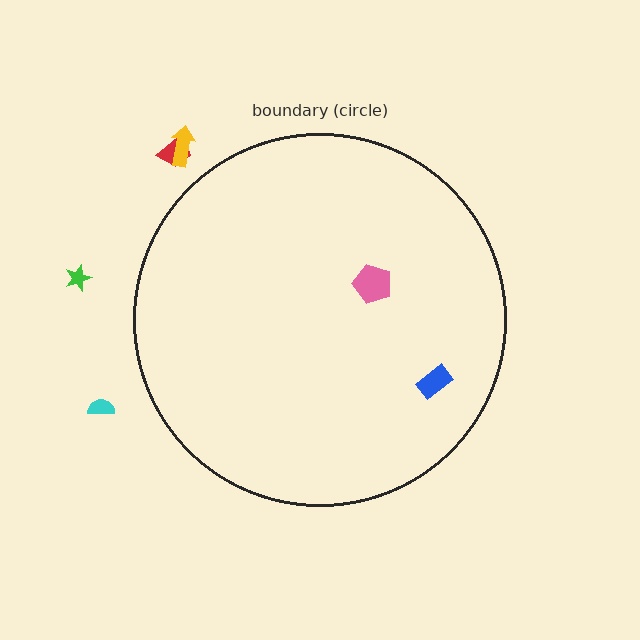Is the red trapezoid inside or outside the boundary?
Outside.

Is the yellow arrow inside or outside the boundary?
Outside.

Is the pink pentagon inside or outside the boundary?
Inside.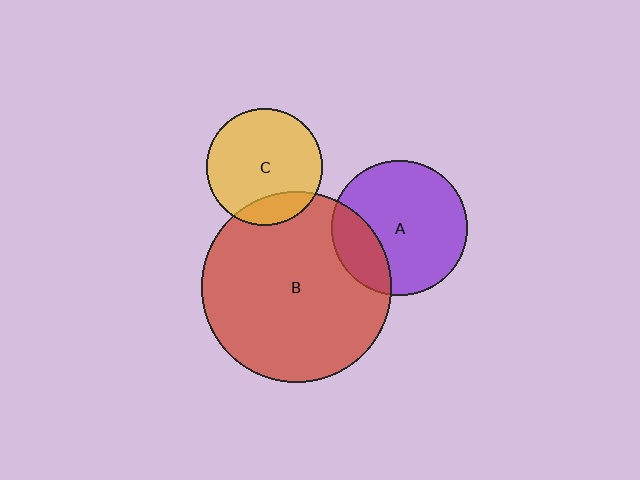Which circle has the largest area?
Circle B (red).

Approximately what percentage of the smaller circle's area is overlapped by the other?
Approximately 15%.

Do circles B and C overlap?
Yes.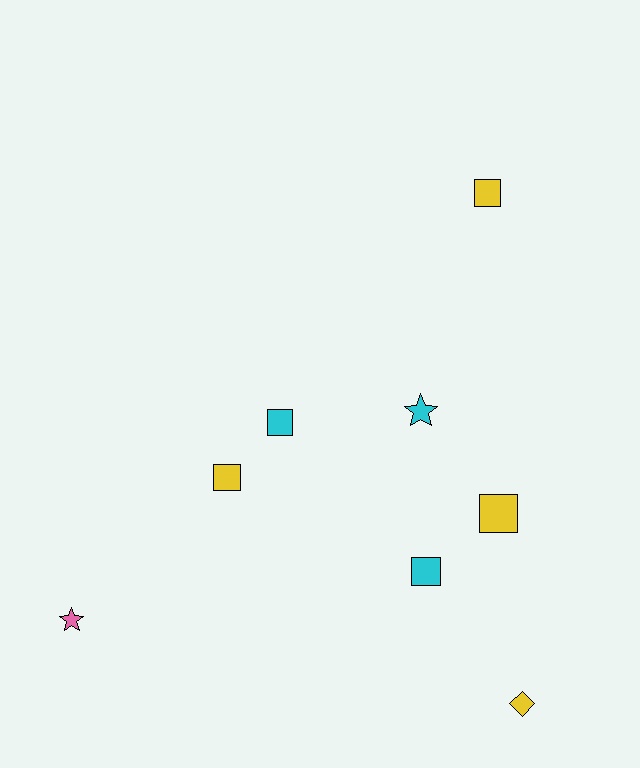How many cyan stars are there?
There is 1 cyan star.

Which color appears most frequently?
Yellow, with 4 objects.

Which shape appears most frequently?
Square, with 5 objects.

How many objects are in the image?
There are 8 objects.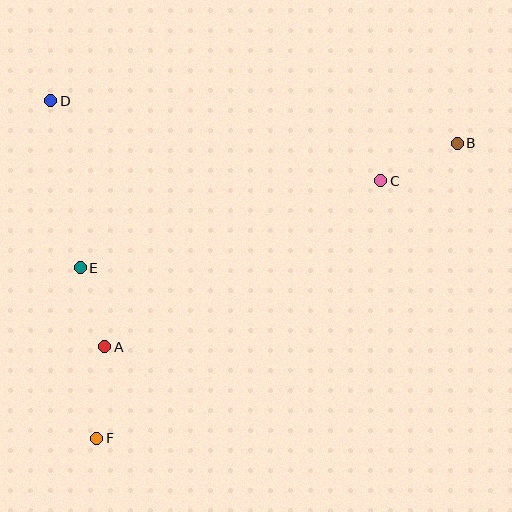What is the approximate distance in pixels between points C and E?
The distance between C and E is approximately 313 pixels.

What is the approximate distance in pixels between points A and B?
The distance between A and B is approximately 407 pixels.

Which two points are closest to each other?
Points A and E are closest to each other.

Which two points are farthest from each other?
Points B and F are farthest from each other.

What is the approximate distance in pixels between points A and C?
The distance between A and C is approximately 322 pixels.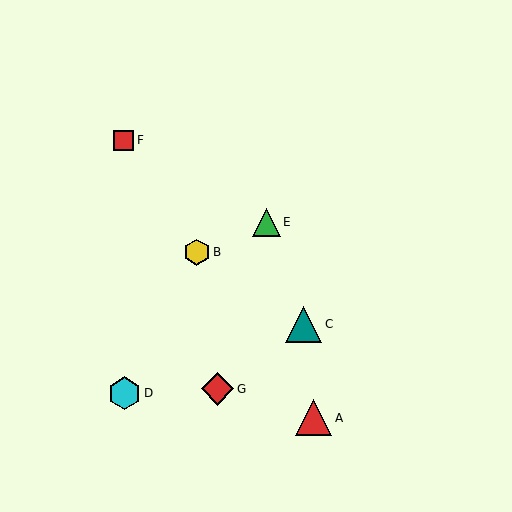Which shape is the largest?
The teal triangle (labeled C) is the largest.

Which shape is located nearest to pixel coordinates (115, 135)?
The red square (labeled F) at (124, 140) is nearest to that location.